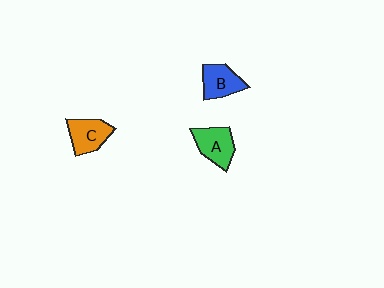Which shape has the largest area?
Shape A (green).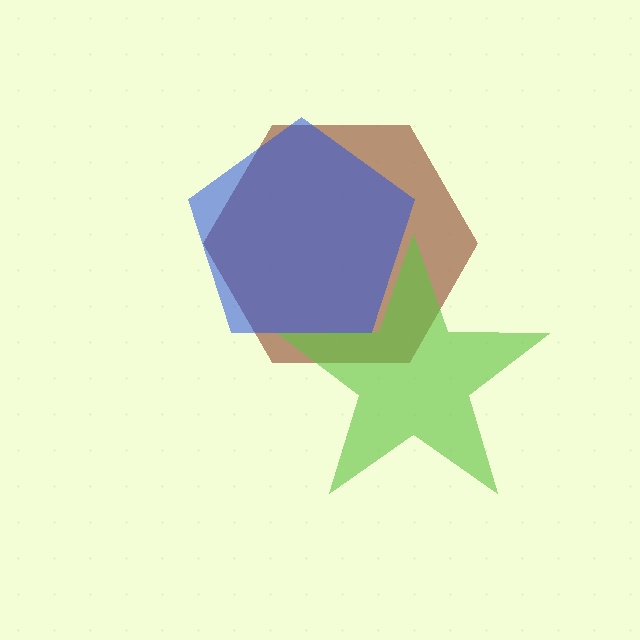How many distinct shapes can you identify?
There are 3 distinct shapes: a brown hexagon, a lime star, a blue pentagon.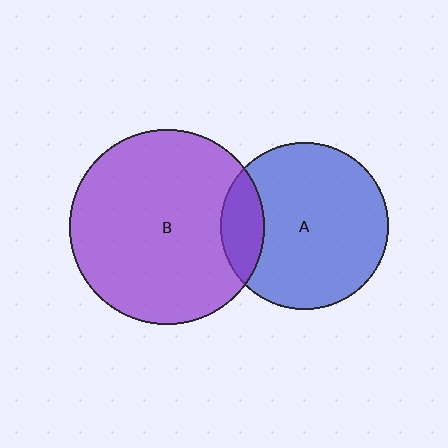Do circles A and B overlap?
Yes.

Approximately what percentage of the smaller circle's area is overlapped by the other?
Approximately 15%.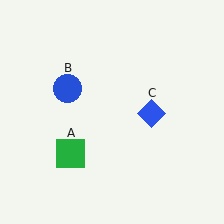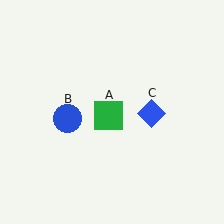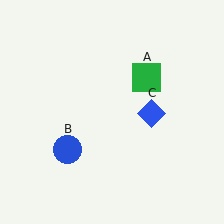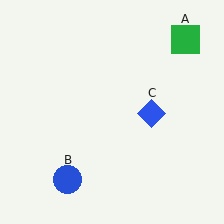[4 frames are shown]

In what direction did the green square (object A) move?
The green square (object A) moved up and to the right.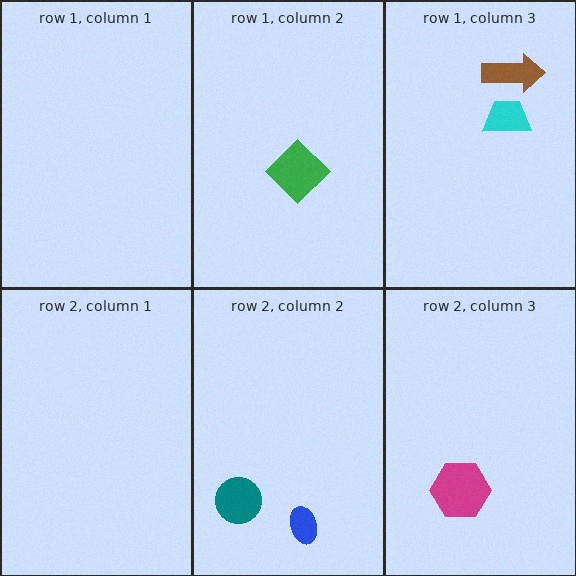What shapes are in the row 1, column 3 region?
The brown arrow, the cyan trapezoid.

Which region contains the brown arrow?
The row 1, column 3 region.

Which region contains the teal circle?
The row 2, column 2 region.